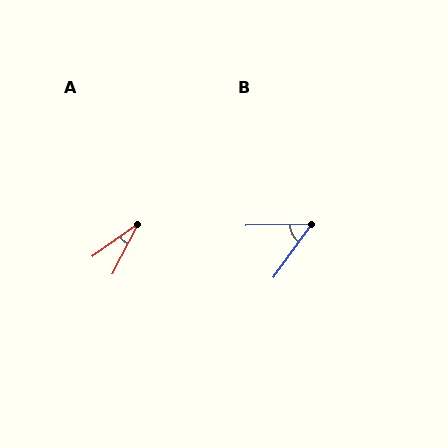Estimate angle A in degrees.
Approximately 27 degrees.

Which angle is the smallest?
A, at approximately 27 degrees.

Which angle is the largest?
B, at approximately 53 degrees.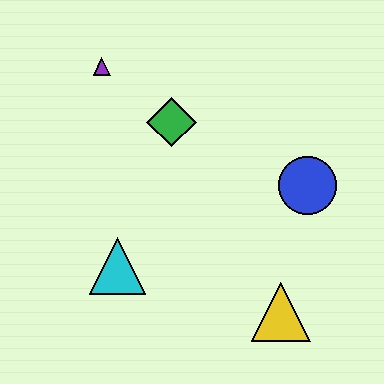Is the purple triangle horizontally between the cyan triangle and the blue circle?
No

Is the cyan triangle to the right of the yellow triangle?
No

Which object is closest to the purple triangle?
The green diamond is closest to the purple triangle.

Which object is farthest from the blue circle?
The purple triangle is farthest from the blue circle.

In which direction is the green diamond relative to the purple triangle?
The green diamond is to the right of the purple triangle.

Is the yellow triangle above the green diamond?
No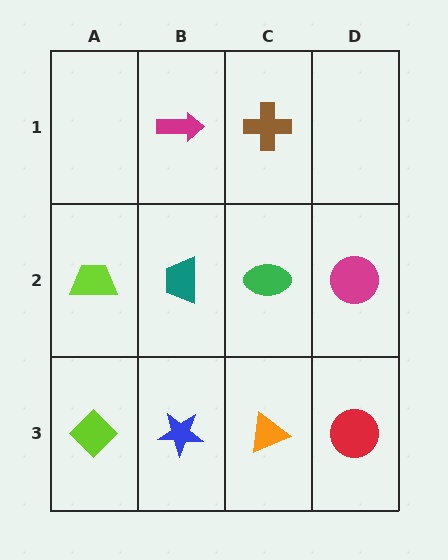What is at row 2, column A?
A lime trapezoid.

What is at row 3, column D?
A red circle.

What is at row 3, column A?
A lime diamond.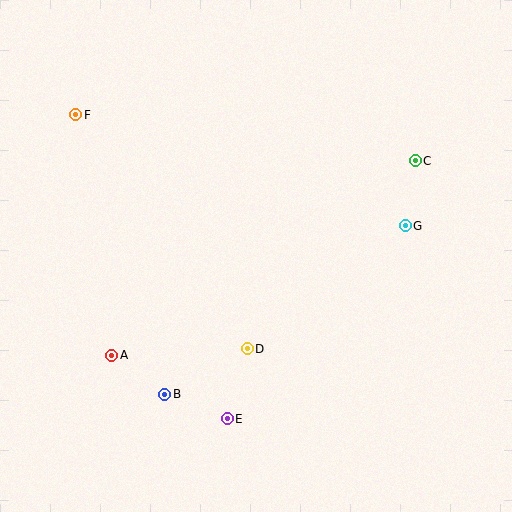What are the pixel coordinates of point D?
Point D is at (247, 349).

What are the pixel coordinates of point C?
Point C is at (415, 161).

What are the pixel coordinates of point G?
Point G is at (405, 226).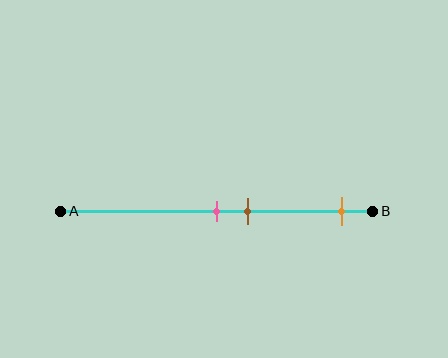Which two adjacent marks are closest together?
The pink and brown marks are the closest adjacent pair.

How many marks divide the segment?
There are 3 marks dividing the segment.